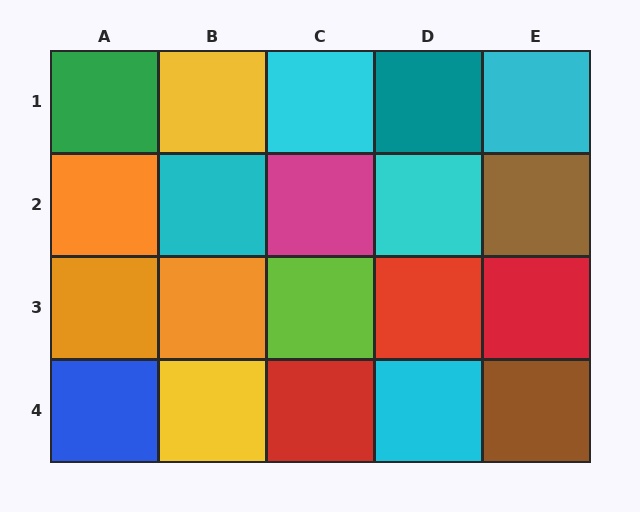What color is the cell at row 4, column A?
Blue.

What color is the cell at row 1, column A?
Green.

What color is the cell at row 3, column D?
Red.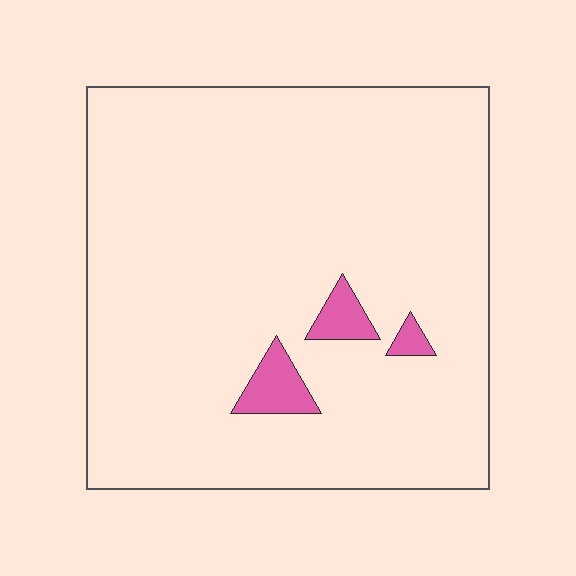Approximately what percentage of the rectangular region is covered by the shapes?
Approximately 5%.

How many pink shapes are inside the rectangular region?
3.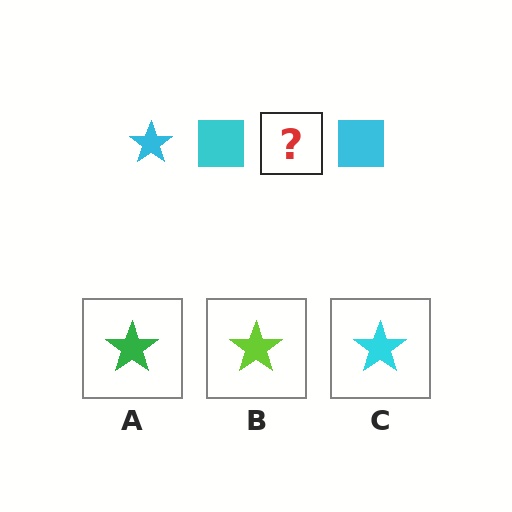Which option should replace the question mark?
Option C.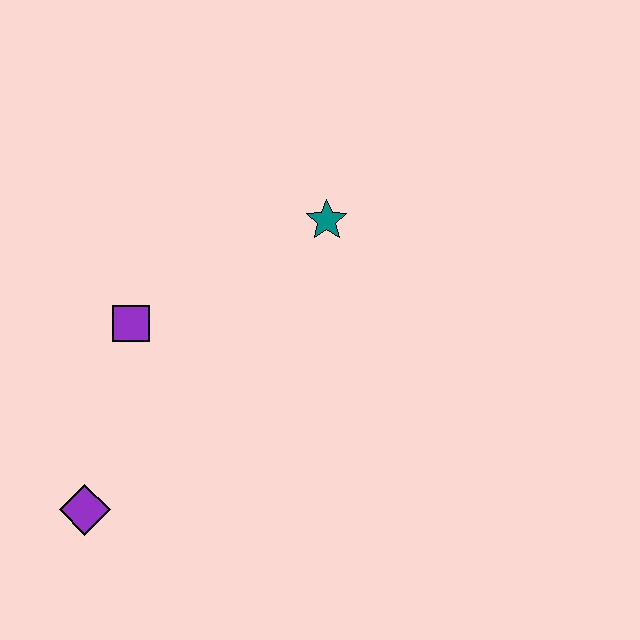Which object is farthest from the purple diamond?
The teal star is farthest from the purple diamond.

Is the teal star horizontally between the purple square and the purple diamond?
No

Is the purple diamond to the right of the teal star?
No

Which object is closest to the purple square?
The purple diamond is closest to the purple square.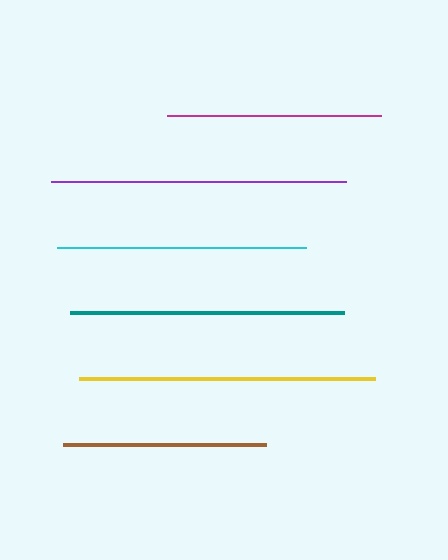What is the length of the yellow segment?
The yellow segment is approximately 297 pixels long.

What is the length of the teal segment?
The teal segment is approximately 274 pixels long.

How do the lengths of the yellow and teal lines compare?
The yellow and teal lines are approximately the same length.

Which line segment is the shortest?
The brown line is the shortest at approximately 203 pixels.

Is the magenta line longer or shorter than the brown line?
The magenta line is longer than the brown line.